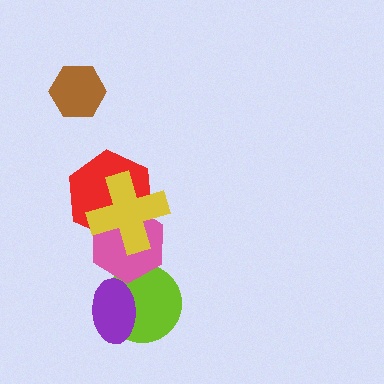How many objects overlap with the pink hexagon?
3 objects overlap with the pink hexagon.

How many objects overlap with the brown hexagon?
0 objects overlap with the brown hexagon.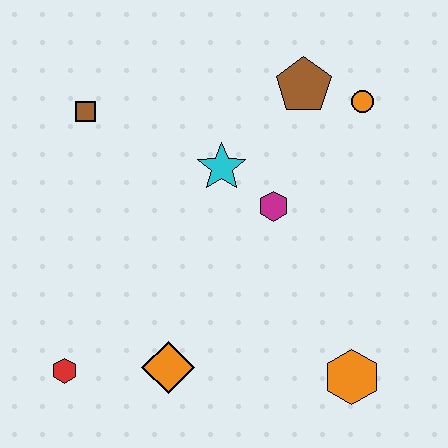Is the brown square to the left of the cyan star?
Yes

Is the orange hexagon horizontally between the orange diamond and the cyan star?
No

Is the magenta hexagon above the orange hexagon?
Yes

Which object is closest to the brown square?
The cyan star is closest to the brown square.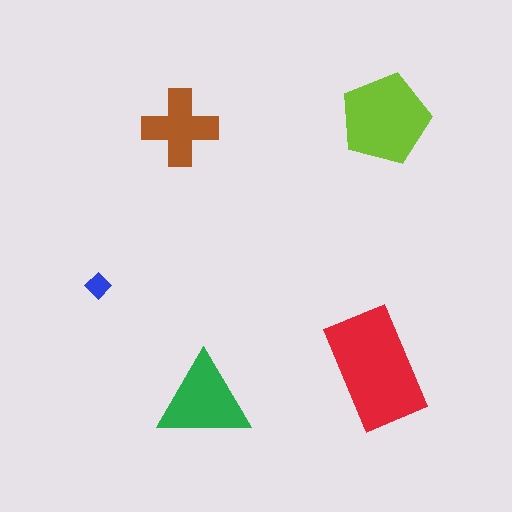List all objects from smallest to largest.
The blue diamond, the brown cross, the green triangle, the lime pentagon, the red rectangle.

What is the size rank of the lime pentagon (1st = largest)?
2nd.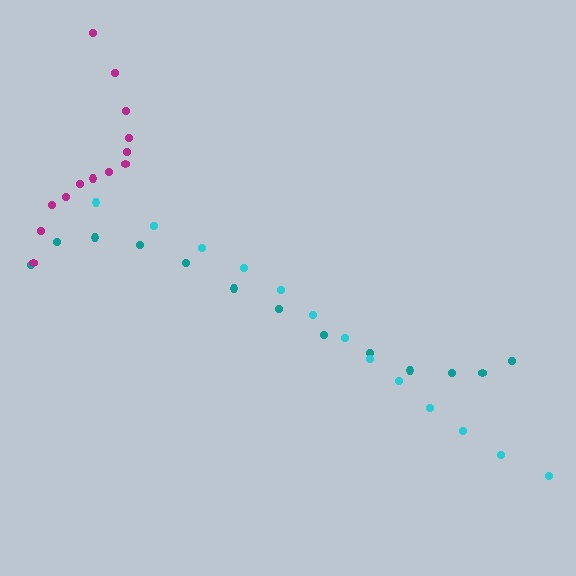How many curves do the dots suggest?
There are 3 distinct paths.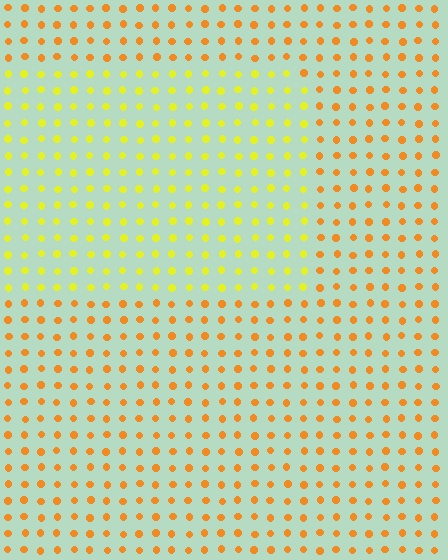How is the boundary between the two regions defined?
The boundary is defined purely by a slight shift in hue (about 34 degrees). Spacing, size, and orientation are identical on both sides.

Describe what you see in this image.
The image is filled with small orange elements in a uniform arrangement. A rectangle-shaped region is visible where the elements are tinted to a slightly different hue, forming a subtle color boundary.